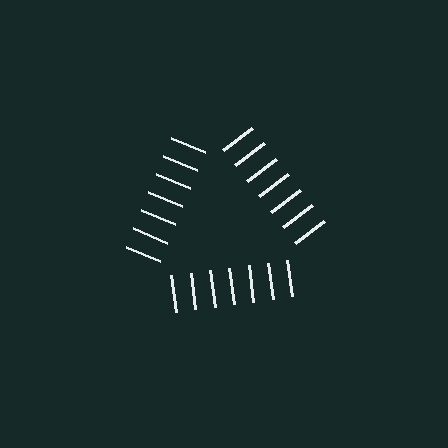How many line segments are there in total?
21 — 7 along each of the 3 edges.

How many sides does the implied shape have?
3 sides — the line-ends trace a triangle.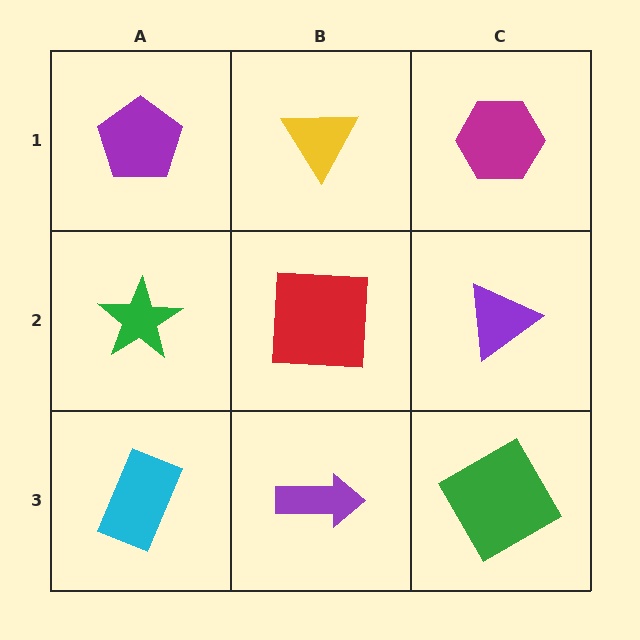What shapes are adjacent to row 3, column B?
A red square (row 2, column B), a cyan rectangle (row 3, column A), a green diamond (row 3, column C).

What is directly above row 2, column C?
A magenta hexagon.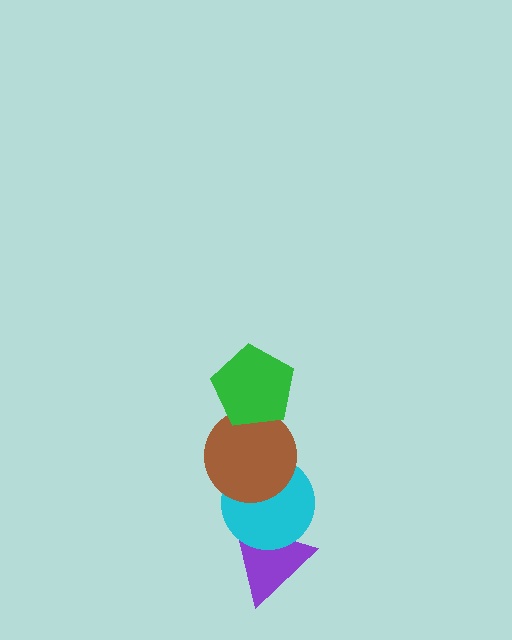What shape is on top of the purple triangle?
The cyan circle is on top of the purple triangle.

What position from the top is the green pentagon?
The green pentagon is 1st from the top.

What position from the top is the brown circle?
The brown circle is 2nd from the top.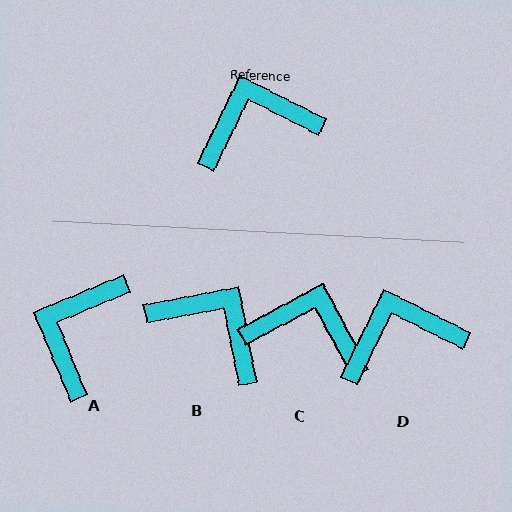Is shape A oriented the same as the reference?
No, it is off by about 49 degrees.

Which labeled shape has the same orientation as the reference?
D.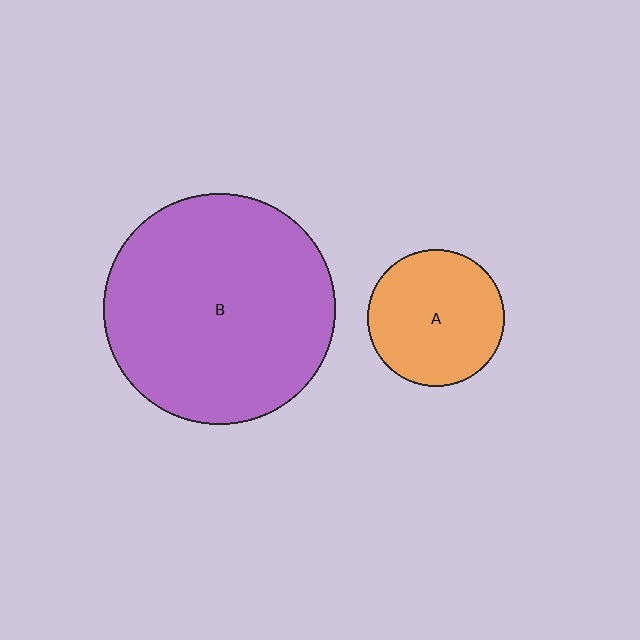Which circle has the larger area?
Circle B (purple).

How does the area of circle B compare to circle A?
Approximately 2.8 times.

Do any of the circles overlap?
No, none of the circles overlap.